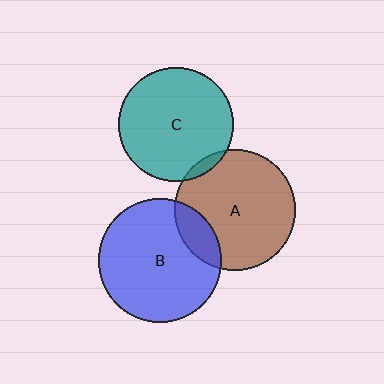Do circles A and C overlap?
Yes.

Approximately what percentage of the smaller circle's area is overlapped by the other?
Approximately 5%.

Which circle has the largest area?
Circle B (blue).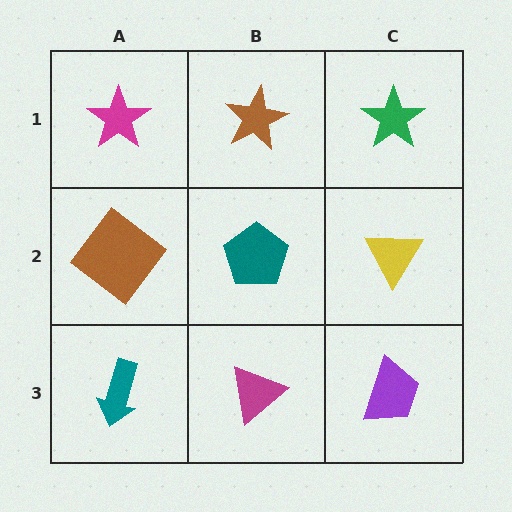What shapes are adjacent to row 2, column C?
A green star (row 1, column C), a purple trapezoid (row 3, column C), a teal pentagon (row 2, column B).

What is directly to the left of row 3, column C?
A magenta triangle.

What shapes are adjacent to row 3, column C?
A yellow triangle (row 2, column C), a magenta triangle (row 3, column B).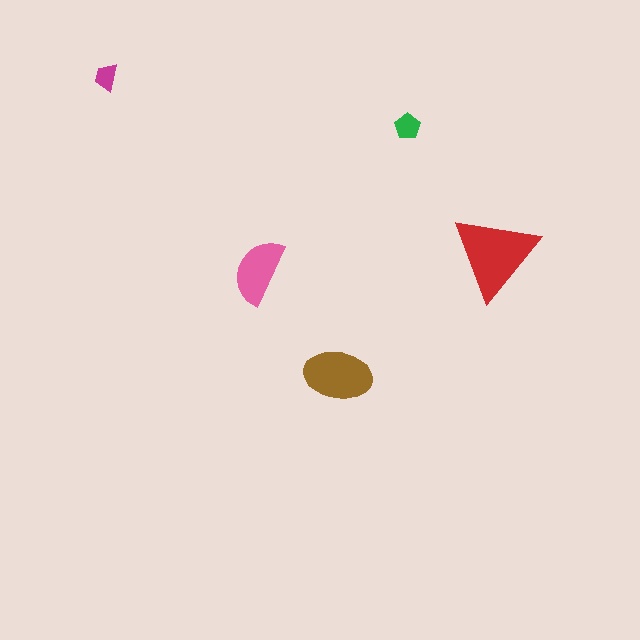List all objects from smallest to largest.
The magenta trapezoid, the green pentagon, the pink semicircle, the brown ellipse, the red triangle.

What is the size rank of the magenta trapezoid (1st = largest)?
5th.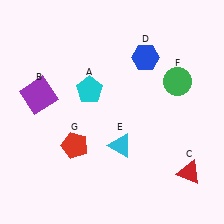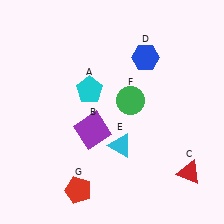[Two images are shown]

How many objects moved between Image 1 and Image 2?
3 objects moved between the two images.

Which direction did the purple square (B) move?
The purple square (B) moved right.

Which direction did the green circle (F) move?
The green circle (F) moved left.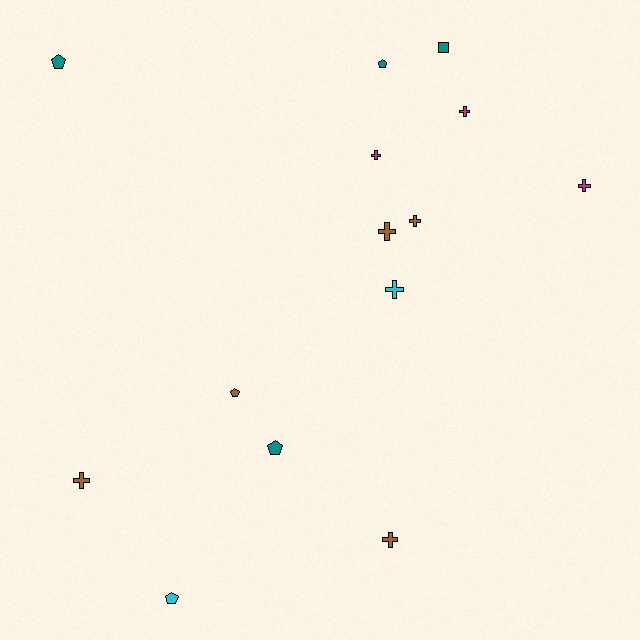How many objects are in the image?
There are 14 objects.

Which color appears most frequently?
Brown, with 5 objects.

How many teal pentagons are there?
There are 3 teal pentagons.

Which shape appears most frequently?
Cross, with 8 objects.